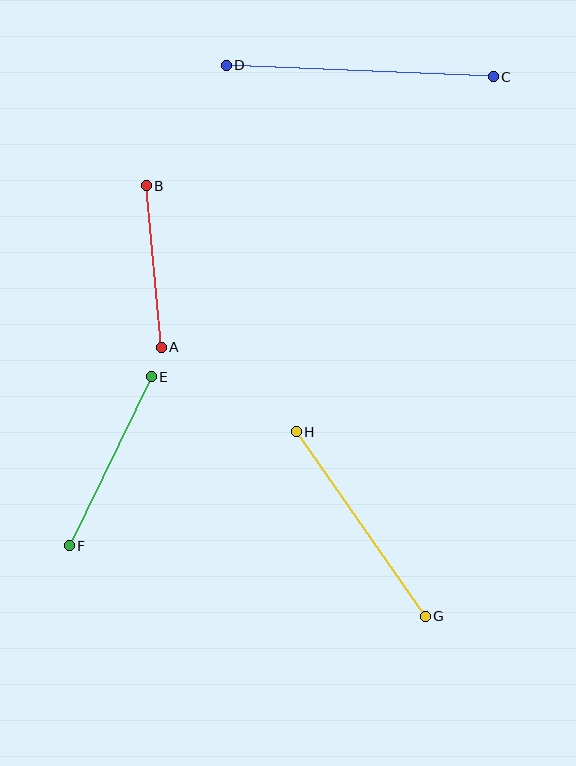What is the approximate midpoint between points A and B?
The midpoint is at approximately (154, 267) pixels.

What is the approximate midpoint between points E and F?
The midpoint is at approximately (110, 461) pixels.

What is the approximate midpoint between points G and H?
The midpoint is at approximately (361, 524) pixels.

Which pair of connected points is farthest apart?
Points C and D are farthest apart.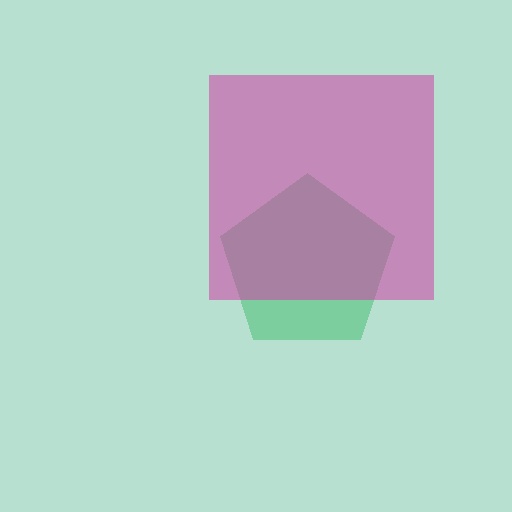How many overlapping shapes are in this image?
There are 2 overlapping shapes in the image.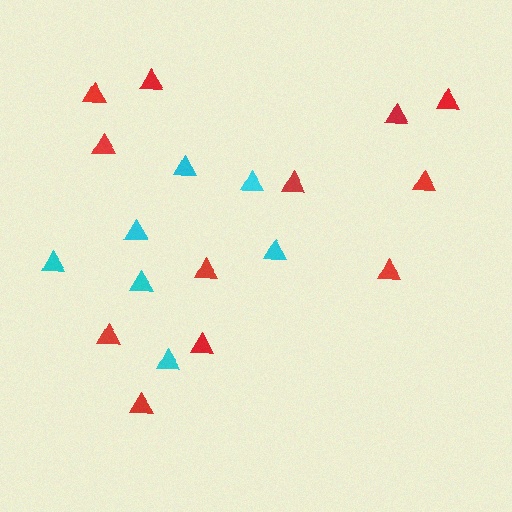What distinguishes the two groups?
There are 2 groups: one group of red triangles (12) and one group of cyan triangles (7).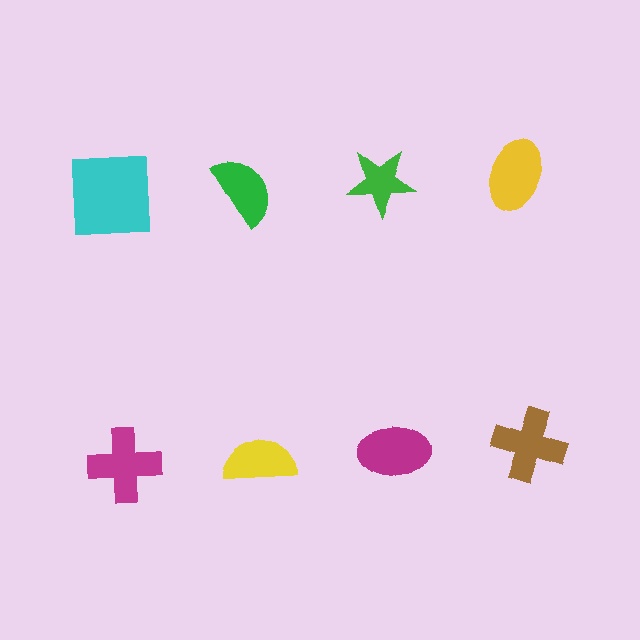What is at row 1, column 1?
A cyan square.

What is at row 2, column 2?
A yellow semicircle.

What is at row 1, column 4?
A yellow ellipse.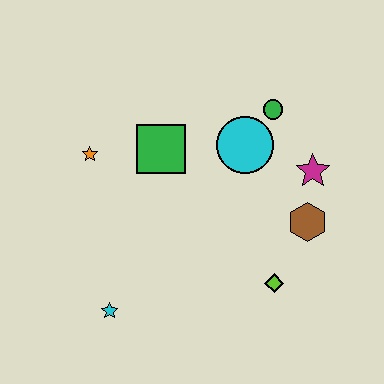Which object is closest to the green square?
The orange star is closest to the green square.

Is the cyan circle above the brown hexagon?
Yes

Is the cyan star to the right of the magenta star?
No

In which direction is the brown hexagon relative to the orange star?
The brown hexagon is to the right of the orange star.